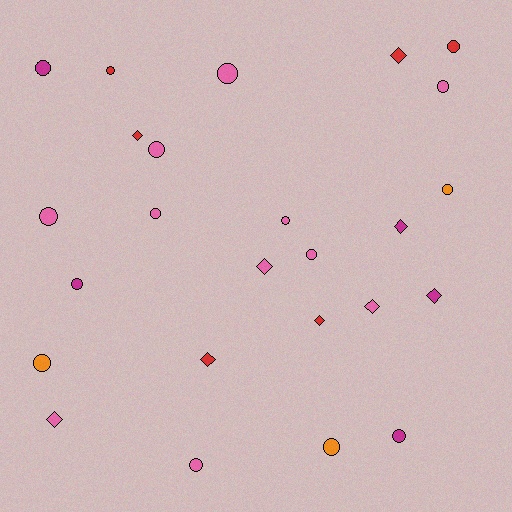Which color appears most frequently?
Pink, with 11 objects.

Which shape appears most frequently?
Circle, with 16 objects.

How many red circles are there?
There are 2 red circles.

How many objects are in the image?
There are 25 objects.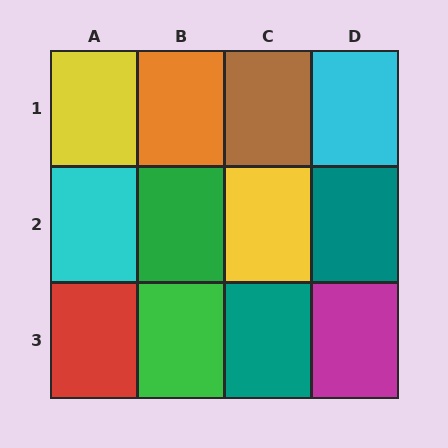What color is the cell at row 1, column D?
Cyan.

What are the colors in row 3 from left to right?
Red, green, teal, magenta.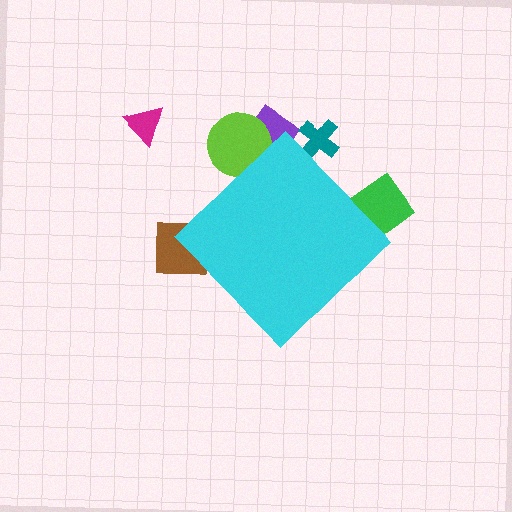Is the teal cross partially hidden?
Yes, the teal cross is partially hidden behind the cyan diamond.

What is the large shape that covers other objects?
A cyan diamond.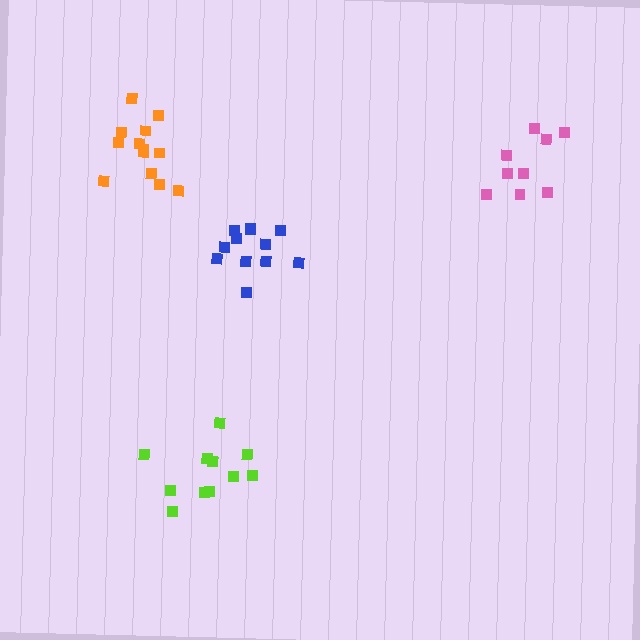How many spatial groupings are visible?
There are 4 spatial groupings.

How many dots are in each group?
Group 1: 13 dots, Group 2: 9 dots, Group 3: 12 dots, Group 4: 11 dots (45 total).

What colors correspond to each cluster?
The clusters are colored: orange, pink, blue, lime.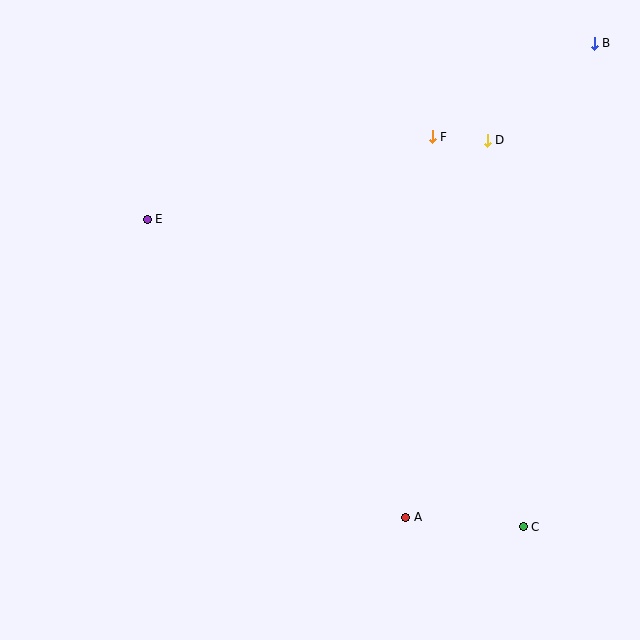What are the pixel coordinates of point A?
Point A is at (406, 517).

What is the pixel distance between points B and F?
The distance between B and F is 187 pixels.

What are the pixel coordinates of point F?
Point F is at (432, 137).